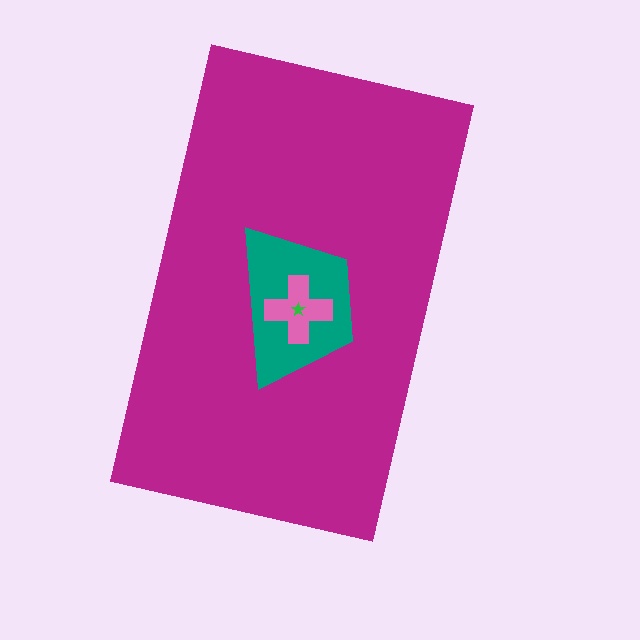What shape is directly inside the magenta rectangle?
The teal trapezoid.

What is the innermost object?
The green star.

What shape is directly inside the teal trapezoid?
The pink cross.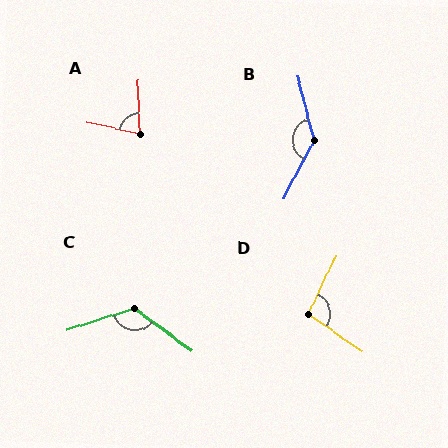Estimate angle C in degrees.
Approximately 126 degrees.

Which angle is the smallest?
A, at approximately 76 degrees.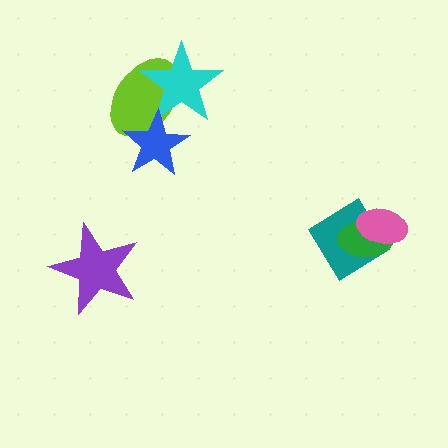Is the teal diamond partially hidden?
Yes, it is partially covered by another shape.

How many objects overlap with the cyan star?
2 objects overlap with the cyan star.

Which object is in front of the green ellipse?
The pink ellipse is in front of the green ellipse.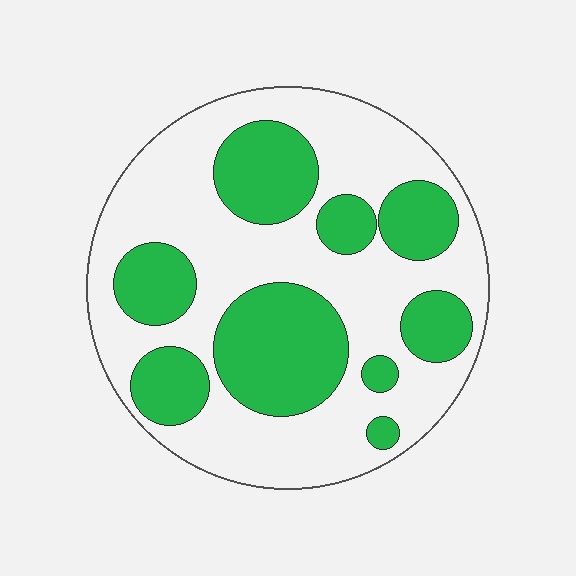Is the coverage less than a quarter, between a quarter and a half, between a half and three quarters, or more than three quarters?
Between a quarter and a half.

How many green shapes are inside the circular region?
9.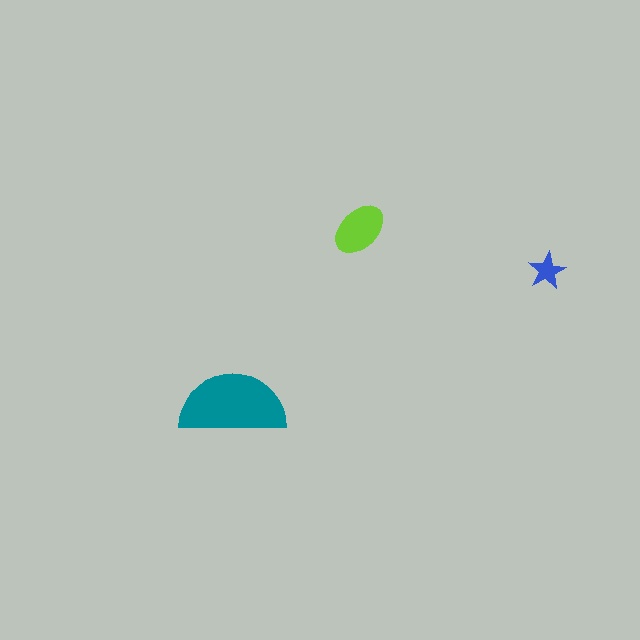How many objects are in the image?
There are 3 objects in the image.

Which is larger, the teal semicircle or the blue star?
The teal semicircle.